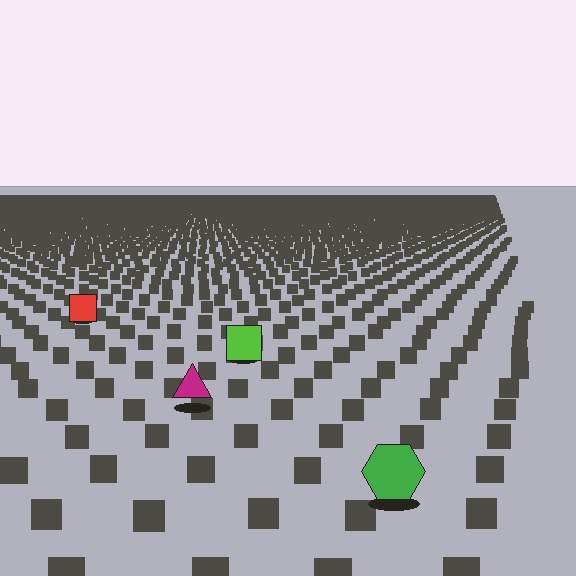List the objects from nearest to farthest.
From nearest to farthest: the green hexagon, the magenta triangle, the lime square, the red square.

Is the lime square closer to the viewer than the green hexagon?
No. The green hexagon is closer — you can tell from the texture gradient: the ground texture is coarser near it.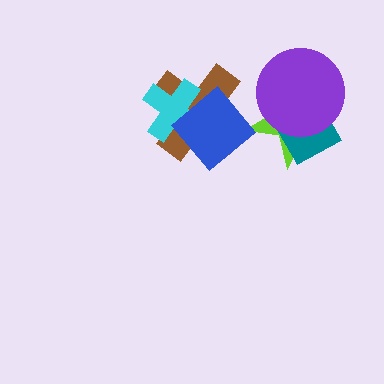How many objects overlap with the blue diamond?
3 objects overlap with the blue diamond.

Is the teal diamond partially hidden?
Yes, it is partially covered by another shape.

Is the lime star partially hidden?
Yes, it is partially covered by another shape.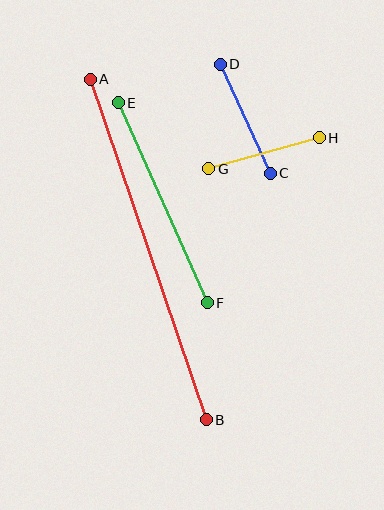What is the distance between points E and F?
The distance is approximately 219 pixels.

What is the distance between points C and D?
The distance is approximately 120 pixels.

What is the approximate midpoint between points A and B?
The midpoint is at approximately (148, 250) pixels.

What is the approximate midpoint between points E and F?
The midpoint is at approximately (163, 203) pixels.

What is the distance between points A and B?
The distance is approximately 360 pixels.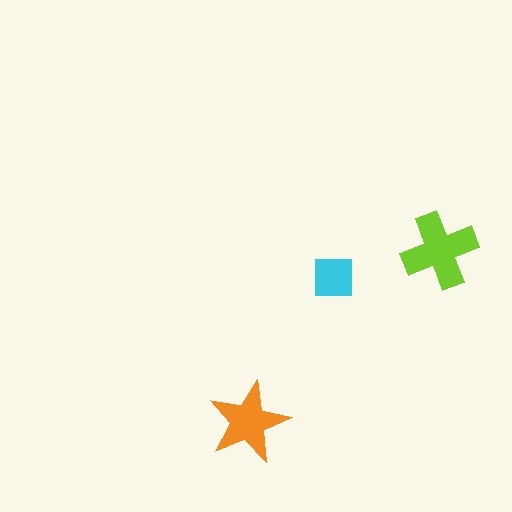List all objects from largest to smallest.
The lime cross, the orange star, the cyan square.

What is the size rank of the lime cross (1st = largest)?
1st.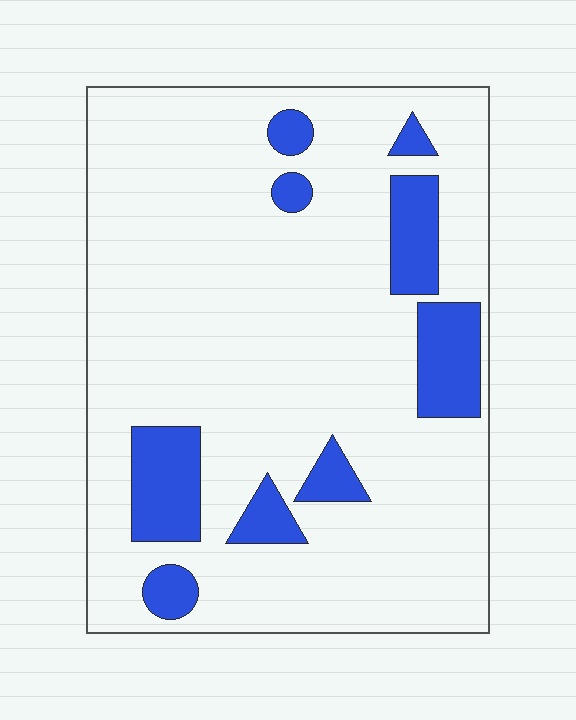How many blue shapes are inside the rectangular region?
9.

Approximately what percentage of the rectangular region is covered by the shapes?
Approximately 15%.